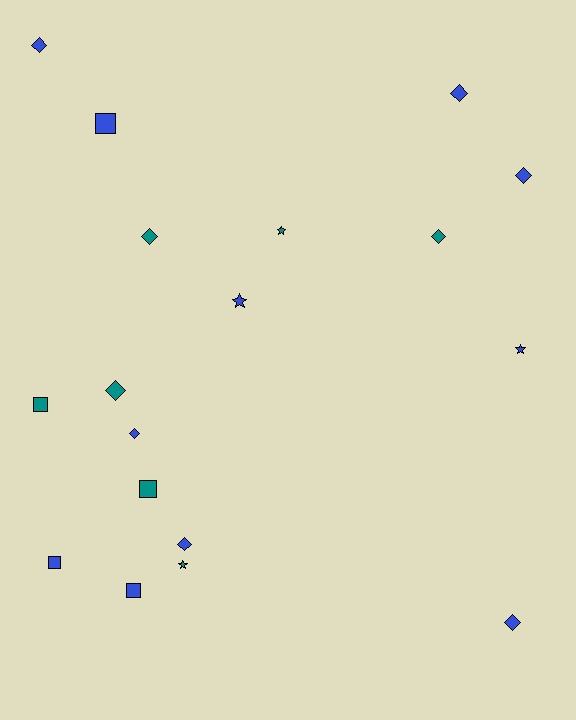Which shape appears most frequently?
Diamond, with 9 objects.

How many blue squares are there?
There are 3 blue squares.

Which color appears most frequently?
Blue, with 11 objects.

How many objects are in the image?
There are 18 objects.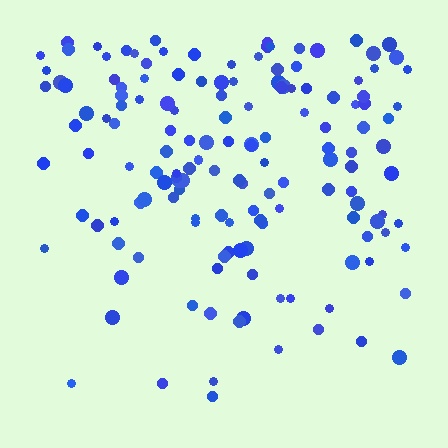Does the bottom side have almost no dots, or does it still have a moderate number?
Still a moderate number, just noticeably fewer than the top.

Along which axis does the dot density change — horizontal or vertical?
Vertical.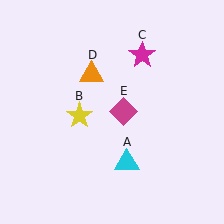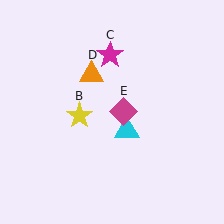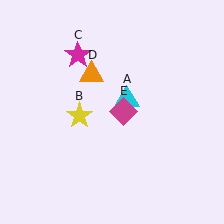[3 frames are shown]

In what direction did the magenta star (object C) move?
The magenta star (object C) moved left.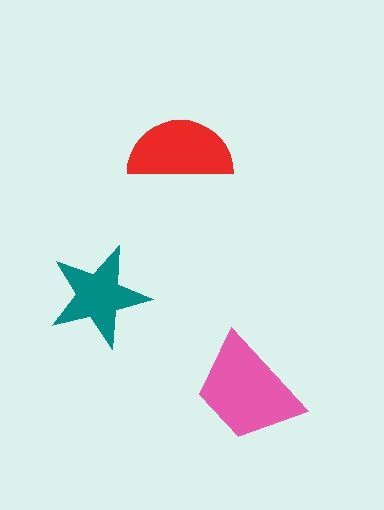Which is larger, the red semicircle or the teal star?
The red semicircle.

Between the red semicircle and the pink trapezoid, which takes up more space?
The pink trapezoid.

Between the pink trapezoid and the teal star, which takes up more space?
The pink trapezoid.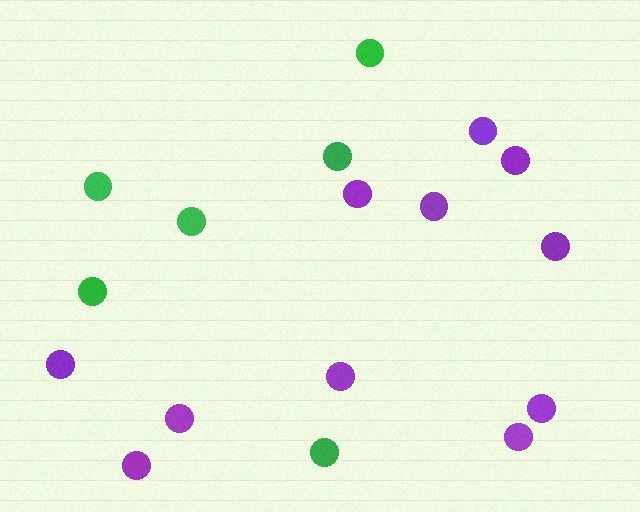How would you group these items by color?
There are 2 groups: one group of green circles (6) and one group of purple circles (11).